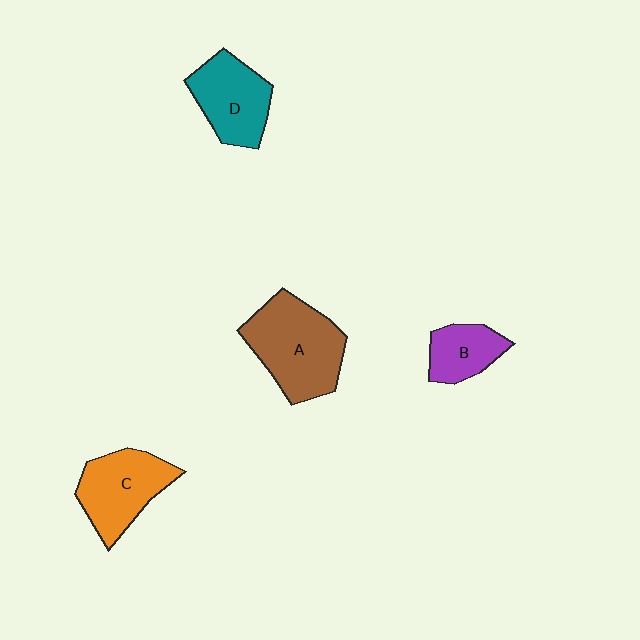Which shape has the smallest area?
Shape B (purple).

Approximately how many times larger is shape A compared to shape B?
Approximately 2.1 times.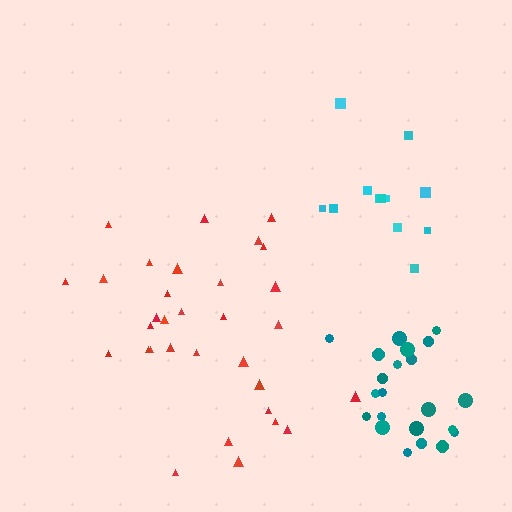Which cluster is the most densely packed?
Teal.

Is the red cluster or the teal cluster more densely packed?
Teal.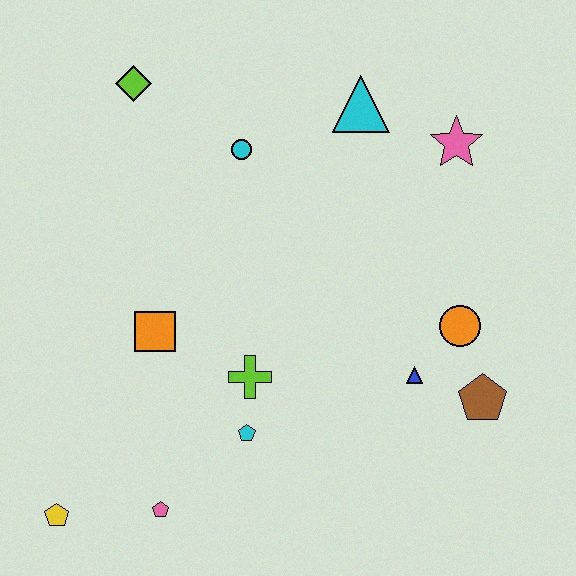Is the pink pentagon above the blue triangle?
No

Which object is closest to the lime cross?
The cyan pentagon is closest to the lime cross.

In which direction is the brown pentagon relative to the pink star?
The brown pentagon is below the pink star.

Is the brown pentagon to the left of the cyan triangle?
No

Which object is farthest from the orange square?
The pink star is farthest from the orange square.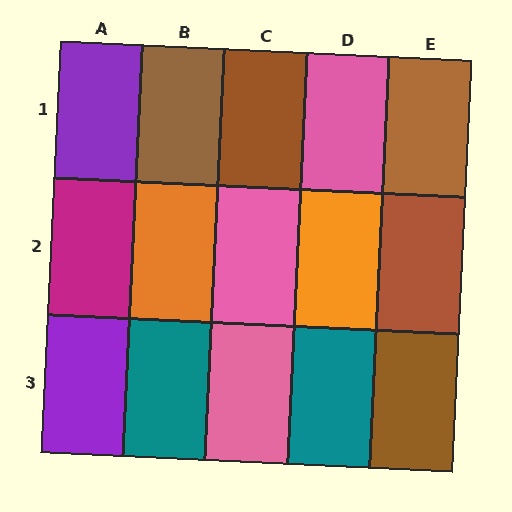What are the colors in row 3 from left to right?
Purple, teal, pink, teal, brown.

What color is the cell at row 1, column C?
Brown.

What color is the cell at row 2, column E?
Brown.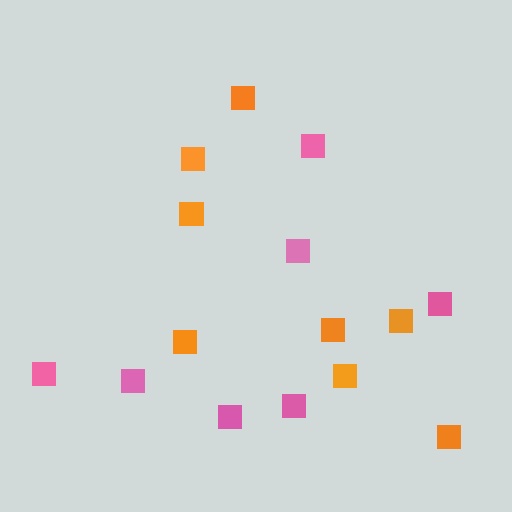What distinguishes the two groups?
There are 2 groups: one group of pink squares (7) and one group of orange squares (8).